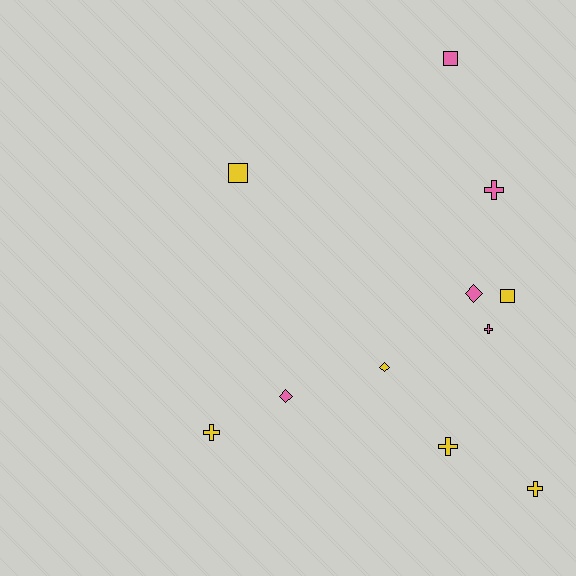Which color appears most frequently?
Yellow, with 6 objects.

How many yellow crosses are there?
There are 3 yellow crosses.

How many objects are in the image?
There are 11 objects.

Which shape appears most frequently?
Cross, with 5 objects.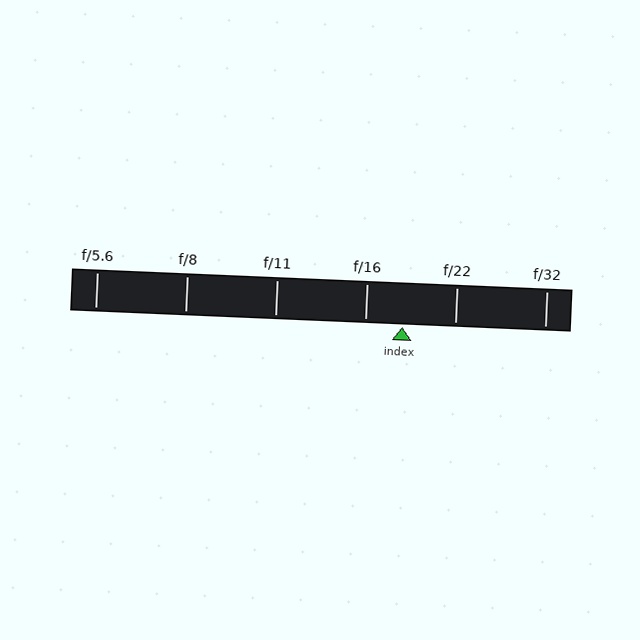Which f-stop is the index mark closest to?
The index mark is closest to f/16.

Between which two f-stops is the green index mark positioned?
The index mark is between f/16 and f/22.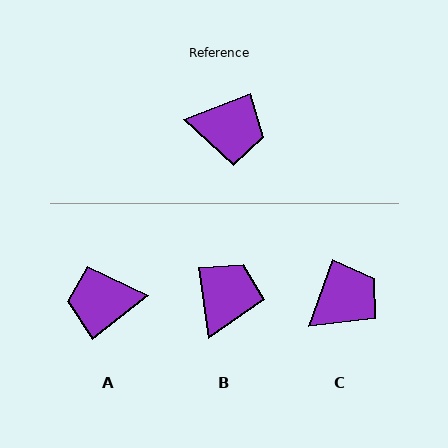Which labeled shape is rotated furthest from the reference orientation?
A, about 163 degrees away.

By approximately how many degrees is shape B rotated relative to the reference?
Approximately 77 degrees counter-clockwise.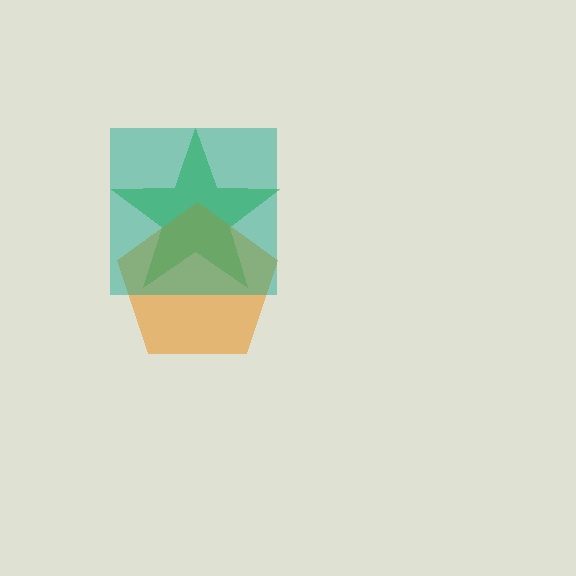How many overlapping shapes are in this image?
There are 3 overlapping shapes in the image.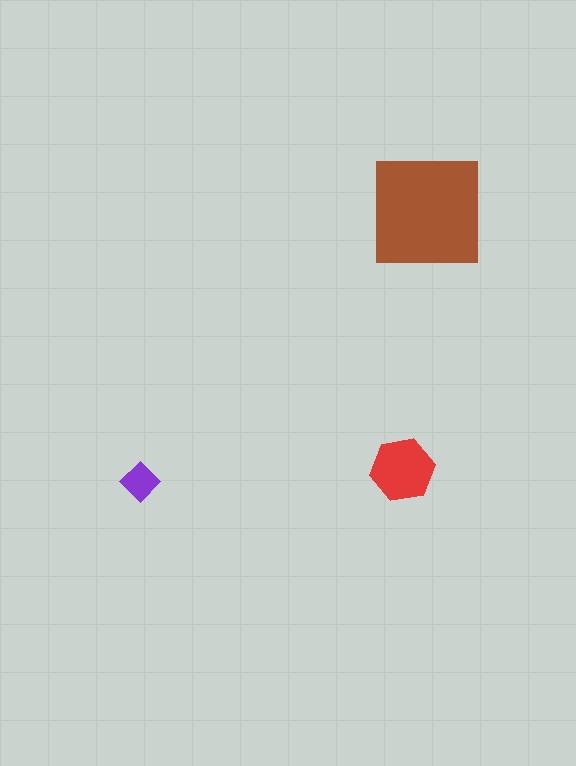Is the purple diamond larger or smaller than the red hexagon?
Smaller.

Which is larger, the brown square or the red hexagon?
The brown square.